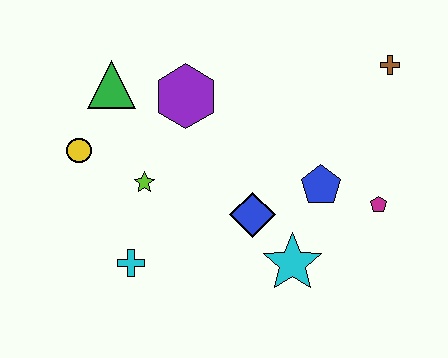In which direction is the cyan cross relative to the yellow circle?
The cyan cross is below the yellow circle.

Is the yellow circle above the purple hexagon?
No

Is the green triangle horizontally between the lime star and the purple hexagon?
No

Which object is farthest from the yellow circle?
The brown cross is farthest from the yellow circle.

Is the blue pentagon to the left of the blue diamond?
No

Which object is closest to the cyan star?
The blue diamond is closest to the cyan star.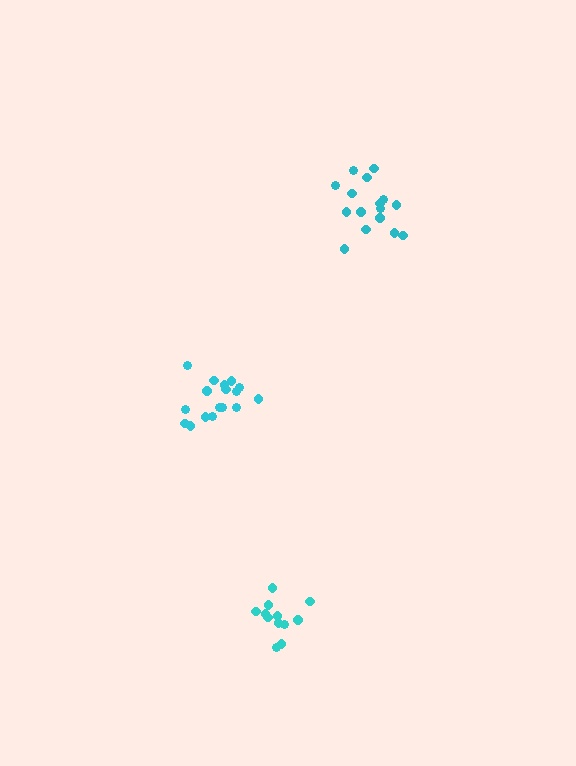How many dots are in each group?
Group 1: 17 dots, Group 2: 16 dots, Group 3: 12 dots (45 total).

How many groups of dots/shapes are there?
There are 3 groups.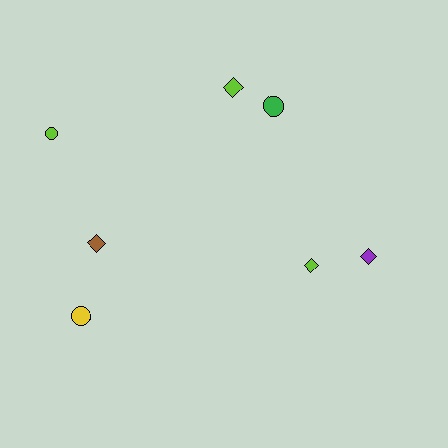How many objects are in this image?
There are 7 objects.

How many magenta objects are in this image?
There are no magenta objects.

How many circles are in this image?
There are 3 circles.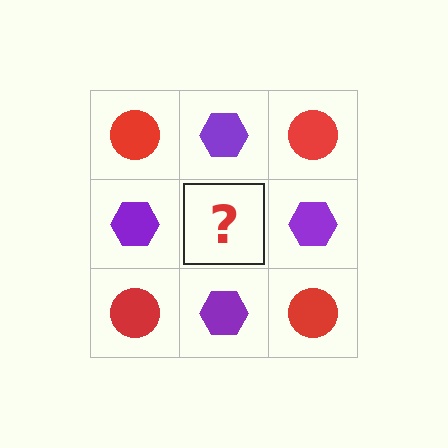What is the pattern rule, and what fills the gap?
The rule is that it alternates red circle and purple hexagon in a checkerboard pattern. The gap should be filled with a red circle.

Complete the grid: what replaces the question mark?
The question mark should be replaced with a red circle.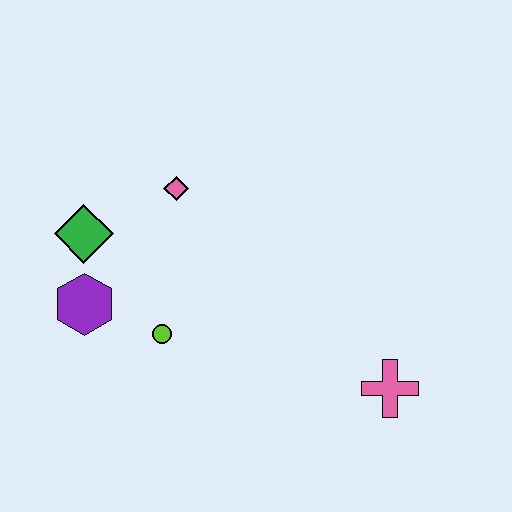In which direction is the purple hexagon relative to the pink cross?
The purple hexagon is to the left of the pink cross.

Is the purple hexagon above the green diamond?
No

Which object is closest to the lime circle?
The purple hexagon is closest to the lime circle.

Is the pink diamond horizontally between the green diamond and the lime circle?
No